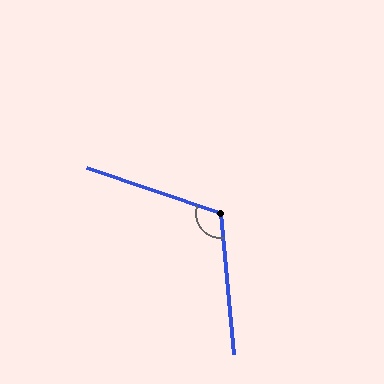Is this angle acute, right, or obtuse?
It is obtuse.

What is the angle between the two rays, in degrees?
Approximately 114 degrees.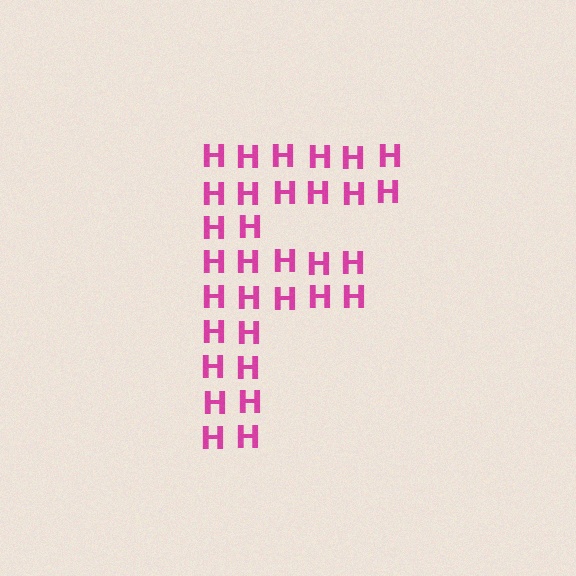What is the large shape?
The large shape is the letter F.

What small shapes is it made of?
It is made of small letter H's.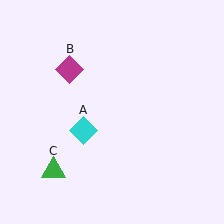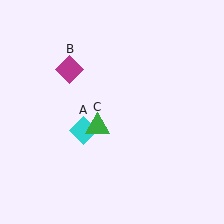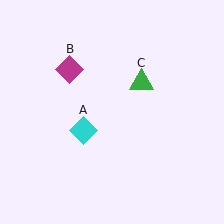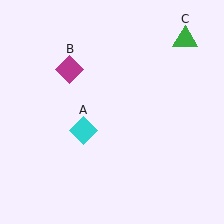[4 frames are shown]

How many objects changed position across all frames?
1 object changed position: green triangle (object C).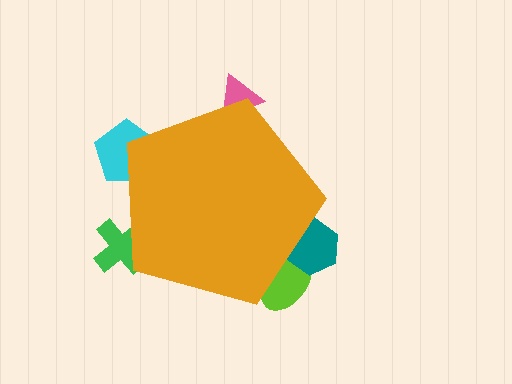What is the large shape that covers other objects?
An orange pentagon.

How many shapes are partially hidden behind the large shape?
5 shapes are partially hidden.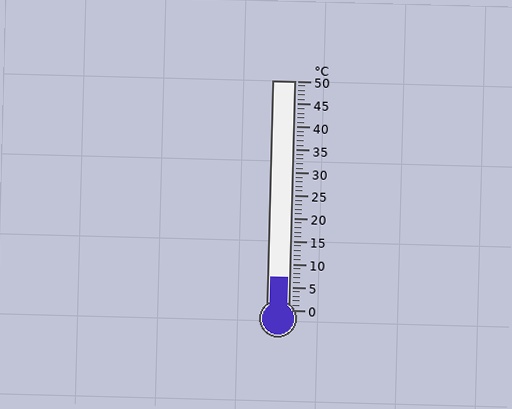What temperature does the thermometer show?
The thermometer shows approximately 7°C.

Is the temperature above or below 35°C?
The temperature is below 35°C.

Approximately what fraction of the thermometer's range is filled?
The thermometer is filled to approximately 15% of its range.